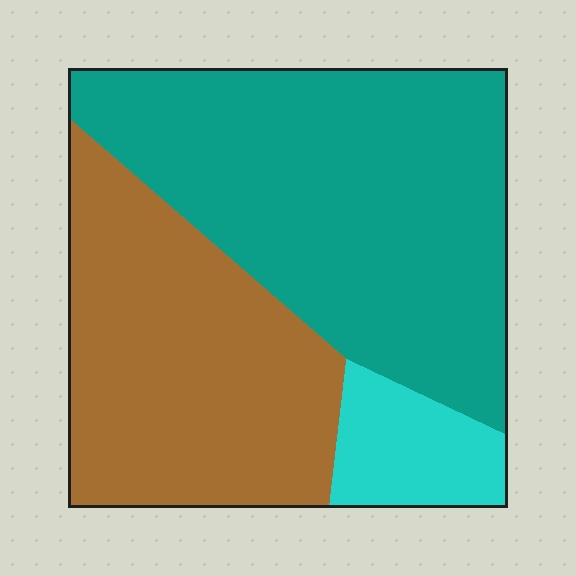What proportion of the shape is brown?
Brown takes up about three eighths (3/8) of the shape.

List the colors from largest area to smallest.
From largest to smallest: teal, brown, cyan.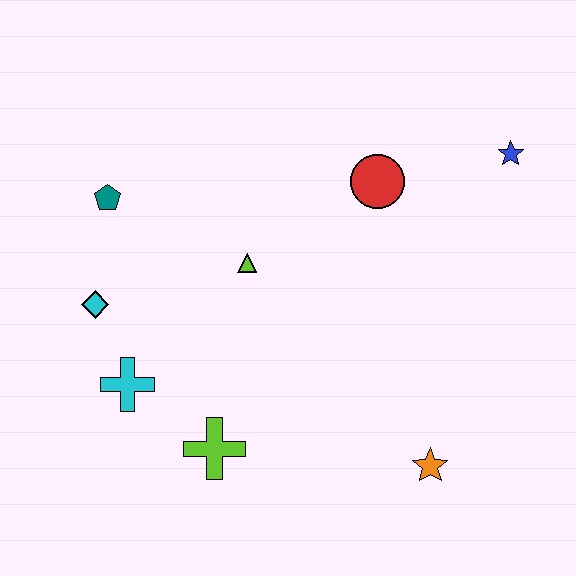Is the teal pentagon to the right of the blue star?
No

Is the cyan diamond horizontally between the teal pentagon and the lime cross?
No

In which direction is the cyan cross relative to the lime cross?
The cyan cross is to the left of the lime cross.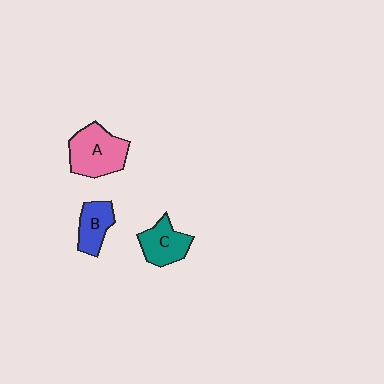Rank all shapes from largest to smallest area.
From largest to smallest: A (pink), C (teal), B (blue).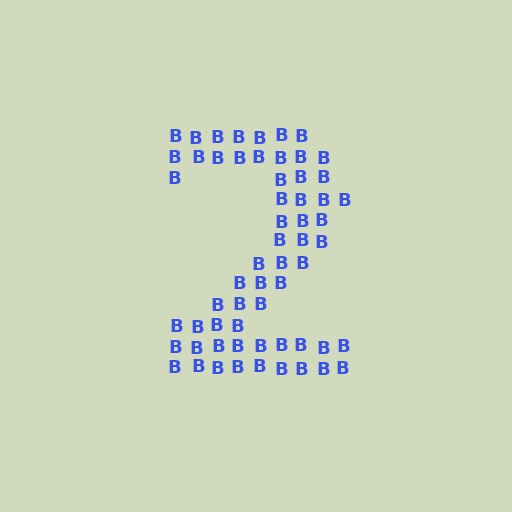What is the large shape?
The large shape is the digit 2.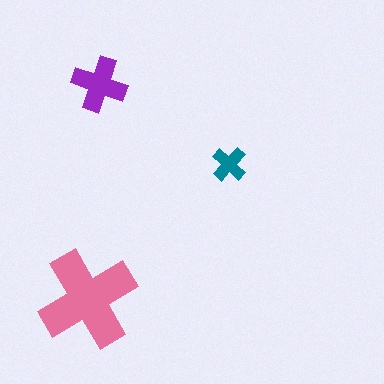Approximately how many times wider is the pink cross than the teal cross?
About 3 times wider.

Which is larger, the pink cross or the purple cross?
The pink one.